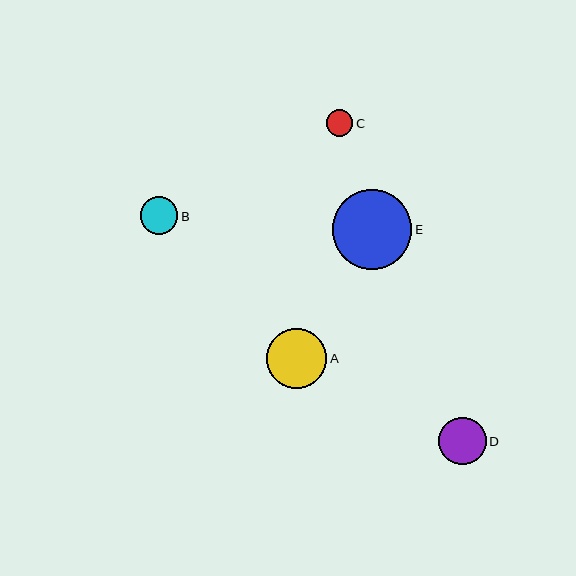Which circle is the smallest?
Circle C is the smallest with a size of approximately 27 pixels.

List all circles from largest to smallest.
From largest to smallest: E, A, D, B, C.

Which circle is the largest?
Circle E is the largest with a size of approximately 79 pixels.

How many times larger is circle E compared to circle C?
Circle E is approximately 3.0 times the size of circle C.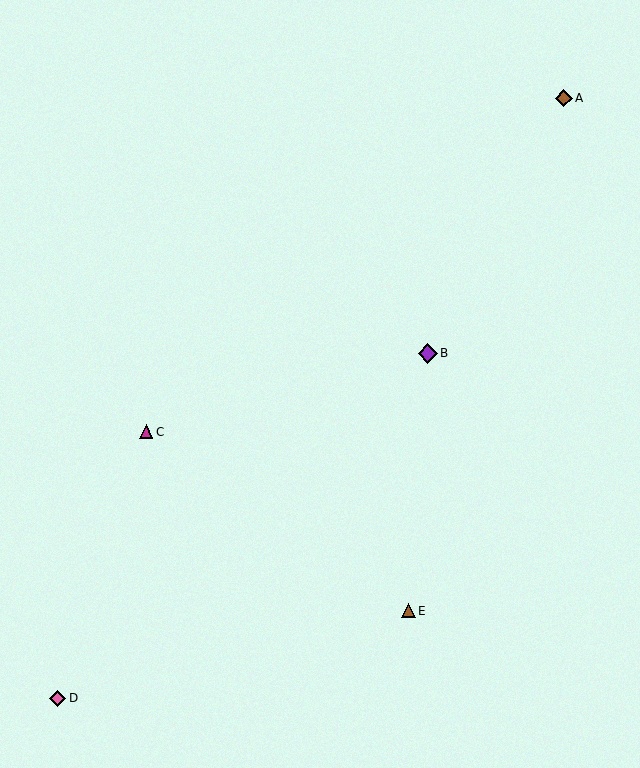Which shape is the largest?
The purple diamond (labeled B) is the largest.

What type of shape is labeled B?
Shape B is a purple diamond.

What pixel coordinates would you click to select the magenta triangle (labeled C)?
Click at (146, 432) to select the magenta triangle C.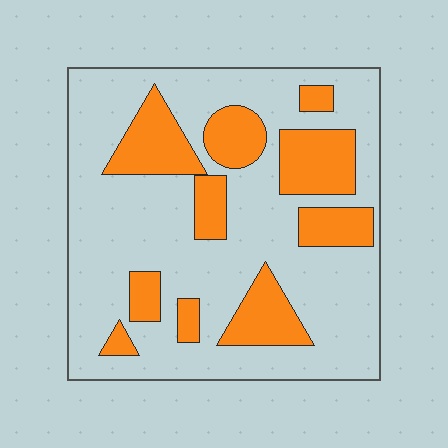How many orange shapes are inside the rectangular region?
10.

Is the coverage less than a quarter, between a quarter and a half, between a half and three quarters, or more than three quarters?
Between a quarter and a half.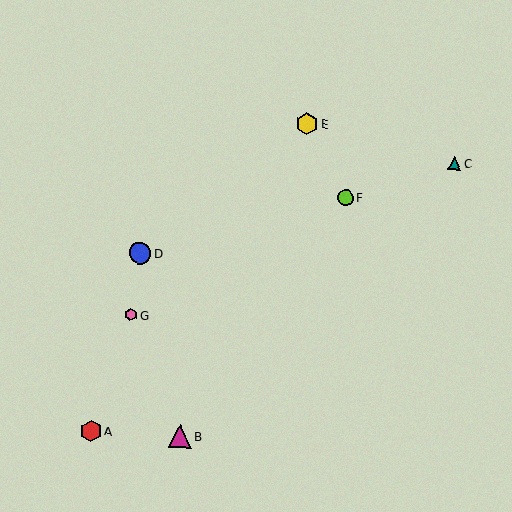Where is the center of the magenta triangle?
The center of the magenta triangle is at (180, 436).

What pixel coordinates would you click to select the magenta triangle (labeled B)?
Click at (180, 436) to select the magenta triangle B.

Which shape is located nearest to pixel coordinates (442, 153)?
The teal triangle (labeled C) at (454, 163) is nearest to that location.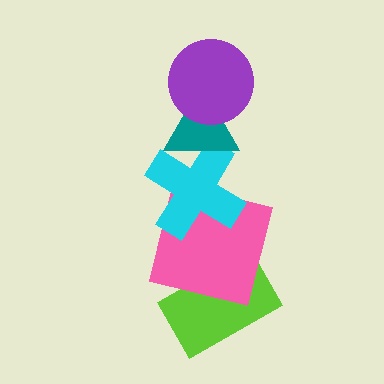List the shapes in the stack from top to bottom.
From top to bottom: the purple circle, the teal triangle, the cyan cross, the pink square, the lime rectangle.